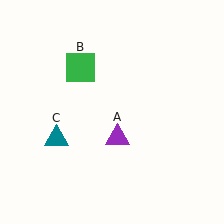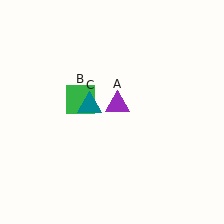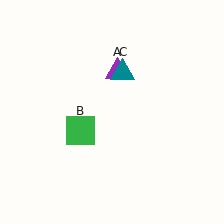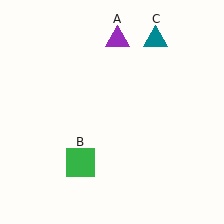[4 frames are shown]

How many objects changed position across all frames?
3 objects changed position: purple triangle (object A), green square (object B), teal triangle (object C).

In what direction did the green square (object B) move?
The green square (object B) moved down.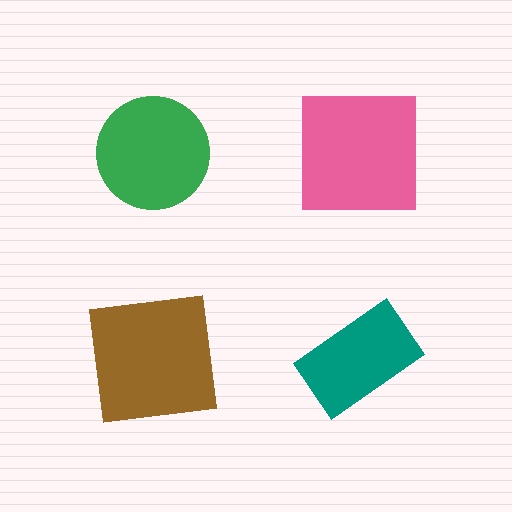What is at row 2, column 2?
A teal rectangle.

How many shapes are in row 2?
2 shapes.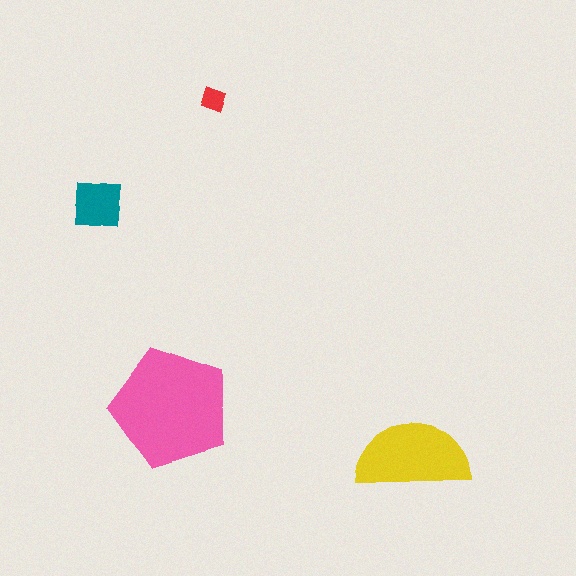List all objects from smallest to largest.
The red diamond, the teal square, the yellow semicircle, the pink pentagon.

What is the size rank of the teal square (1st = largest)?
3rd.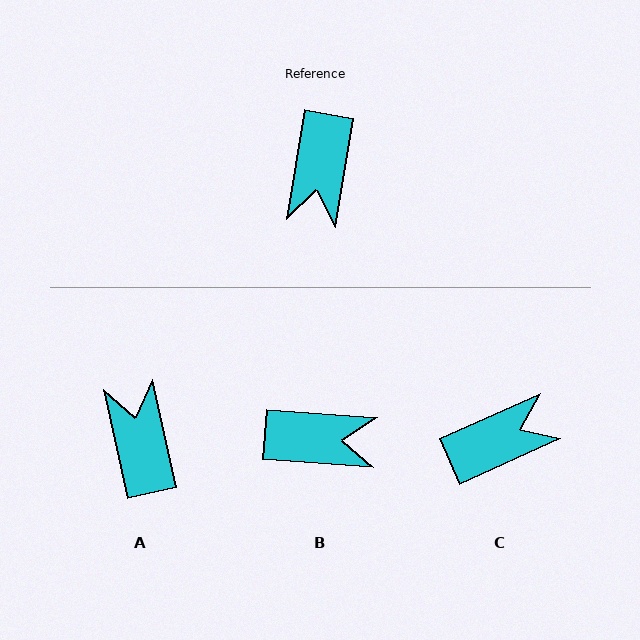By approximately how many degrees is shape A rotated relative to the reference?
Approximately 158 degrees clockwise.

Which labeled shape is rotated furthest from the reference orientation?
A, about 158 degrees away.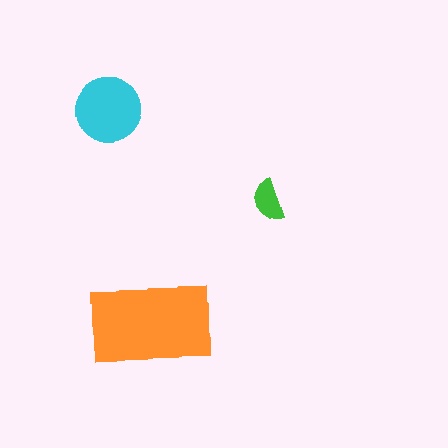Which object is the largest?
The orange rectangle.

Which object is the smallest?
The green semicircle.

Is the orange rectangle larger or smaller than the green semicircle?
Larger.